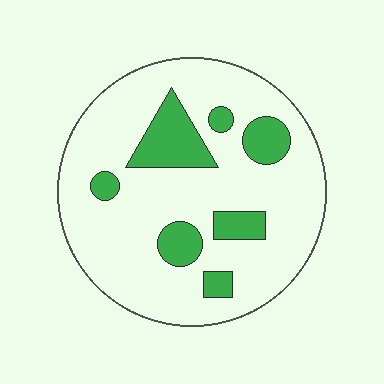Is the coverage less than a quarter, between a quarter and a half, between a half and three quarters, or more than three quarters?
Less than a quarter.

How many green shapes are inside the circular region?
7.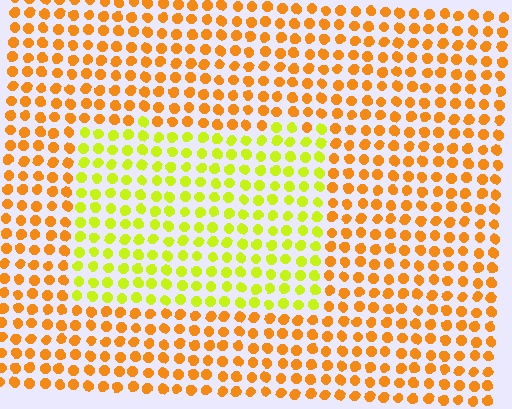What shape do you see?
I see a rectangle.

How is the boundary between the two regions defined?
The boundary is defined purely by a slight shift in hue (about 41 degrees). Spacing, size, and orientation are identical on both sides.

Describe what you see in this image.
The image is filled with small orange elements in a uniform arrangement. A rectangle-shaped region is visible where the elements are tinted to a slightly different hue, forming a subtle color boundary.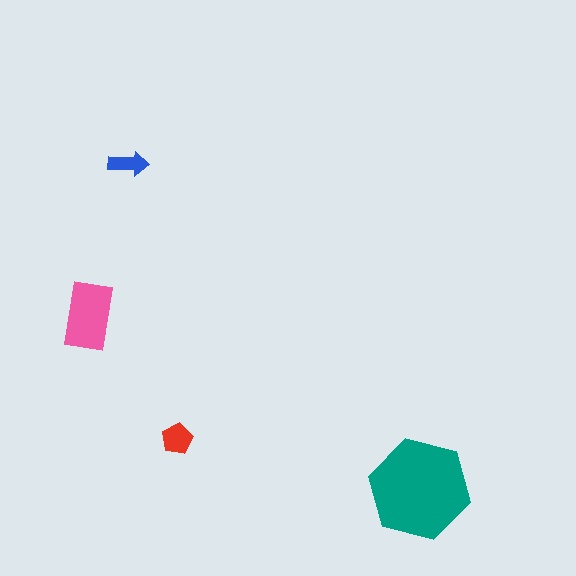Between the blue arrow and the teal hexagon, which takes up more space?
The teal hexagon.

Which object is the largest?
The teal hexagon.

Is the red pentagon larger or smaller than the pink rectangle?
Smaller.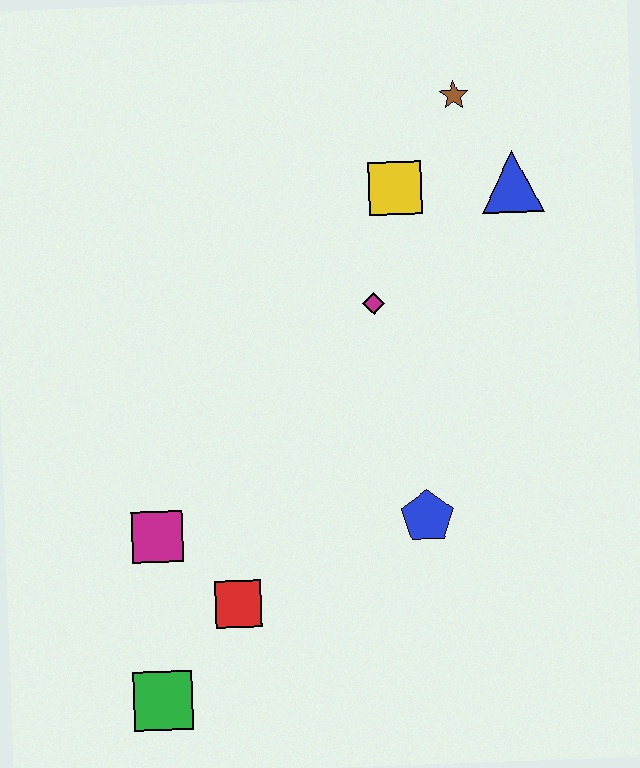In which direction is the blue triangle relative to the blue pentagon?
The blue triangle is above the blue pentagon.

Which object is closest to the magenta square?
The red square is closest to the magenta square.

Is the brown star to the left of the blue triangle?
Yes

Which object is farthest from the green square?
The brown star is farthest from the green square.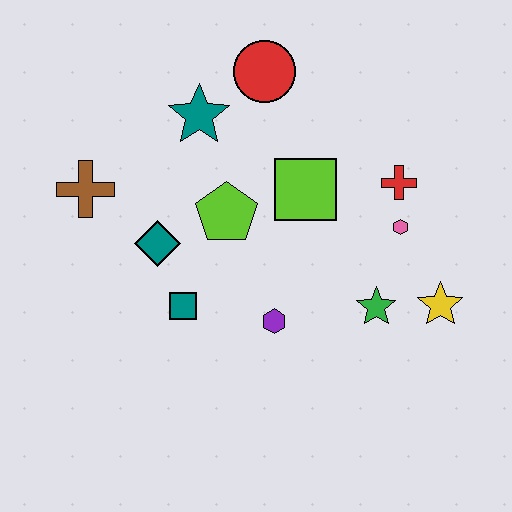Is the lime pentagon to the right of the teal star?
Yes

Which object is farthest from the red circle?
The yellow star is farthest from the red circle.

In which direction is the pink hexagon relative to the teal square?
The pink hexagon is to the right of the teal square.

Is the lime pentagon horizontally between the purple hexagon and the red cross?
No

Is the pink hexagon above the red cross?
No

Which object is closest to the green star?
The yellow star is closest to the green star.